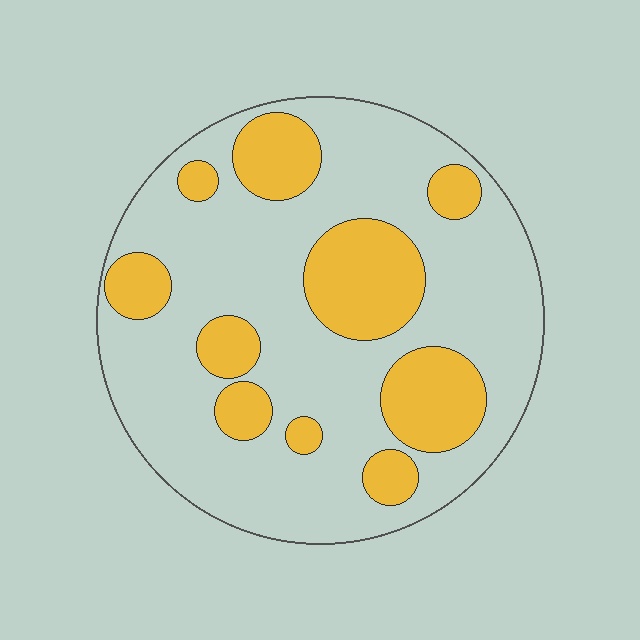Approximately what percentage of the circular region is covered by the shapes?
Approximately 30%.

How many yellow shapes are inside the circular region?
10.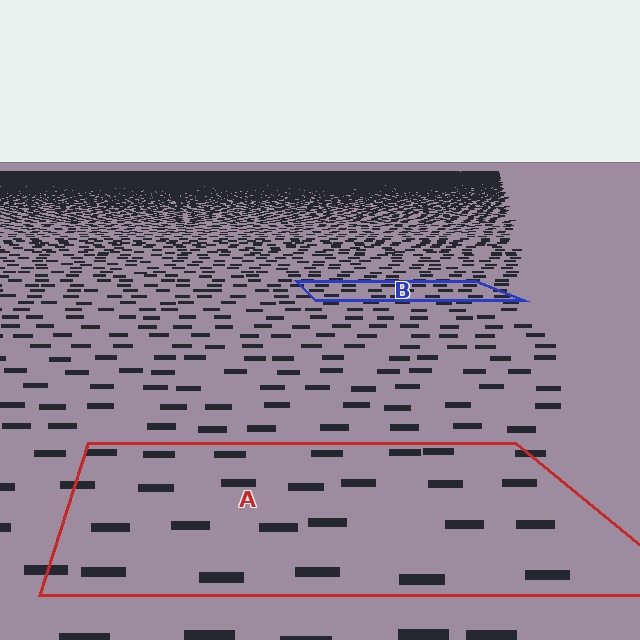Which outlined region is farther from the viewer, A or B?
Region B is farther from the viewer — the texture elements inside it appear smaller and more densely packed.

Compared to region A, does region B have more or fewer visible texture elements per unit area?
Region B has more texture elements per unit area — they are packed more densely because it is farther away.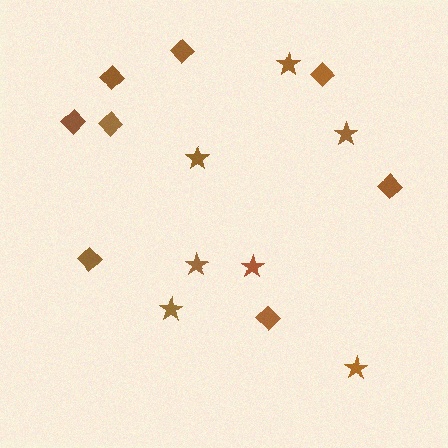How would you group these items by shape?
There are 2 groups: one group of diamonds (8) and one group of stars (7).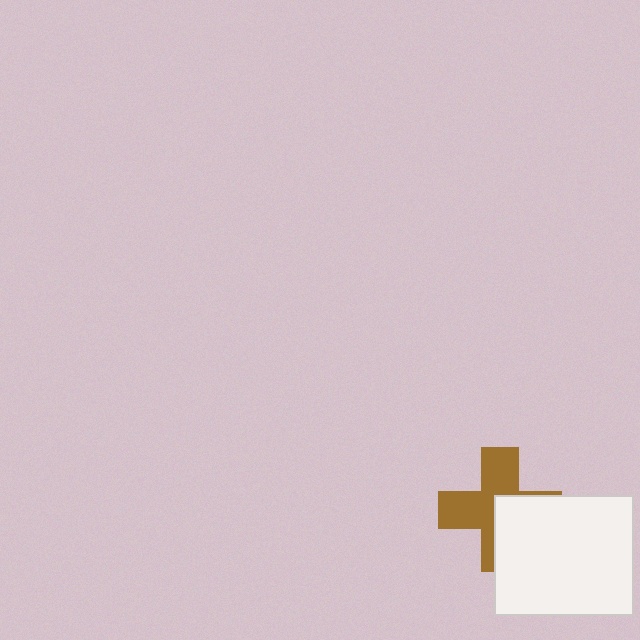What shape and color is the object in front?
The object in front is a white rectangle.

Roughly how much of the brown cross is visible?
About half of it is visible (roughly 57%).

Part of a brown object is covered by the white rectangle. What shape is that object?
It is a cross.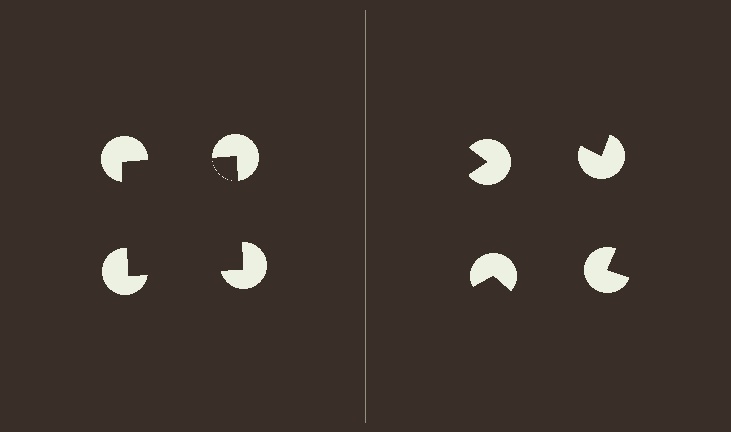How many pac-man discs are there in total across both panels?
8 — 4 on each side.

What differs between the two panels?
The pac-man discs are positioned identically on both sides; only the wedge orientations differ. On the left they align to a square; on the right they are misaligned.